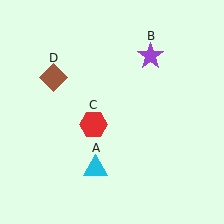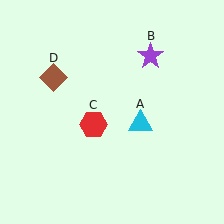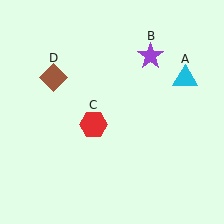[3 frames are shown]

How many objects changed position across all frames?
1 object changed position: cyan triangle (object A).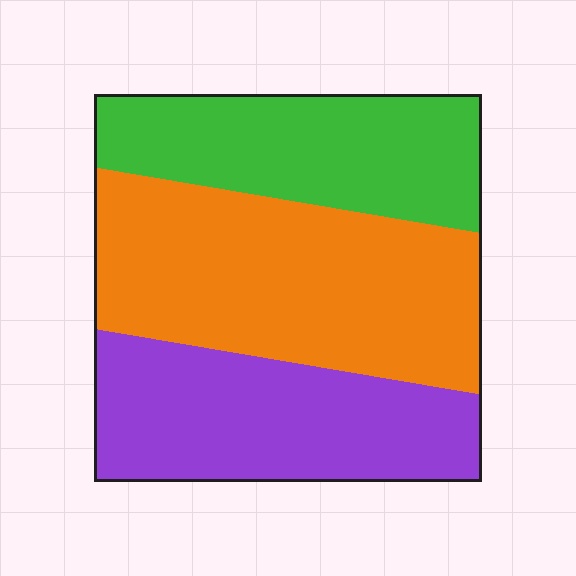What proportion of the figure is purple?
Purple covers about 30% of the figure.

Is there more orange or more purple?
Orange.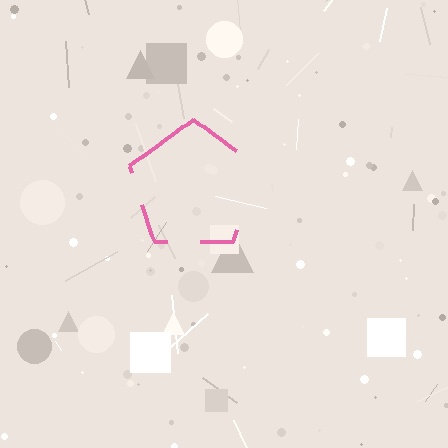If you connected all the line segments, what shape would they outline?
They would outline a pentagon.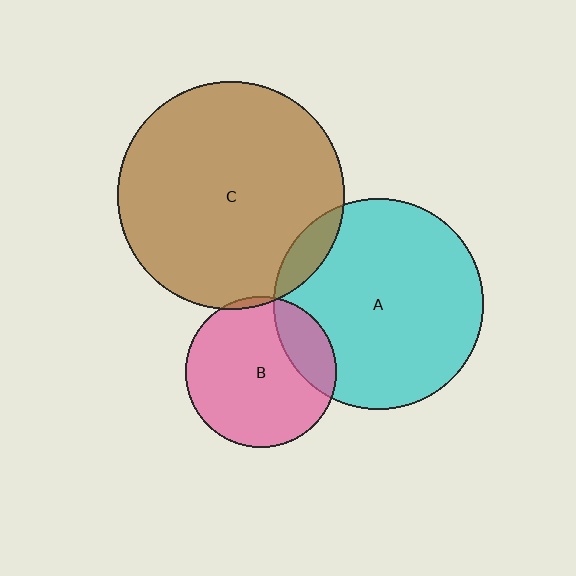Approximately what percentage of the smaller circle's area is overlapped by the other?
Approximately 5%.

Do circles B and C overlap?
Yes.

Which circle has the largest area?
Circle C (brown).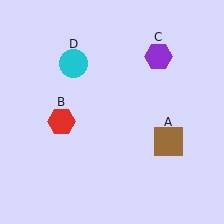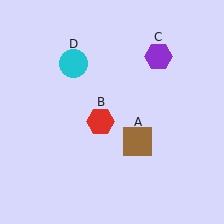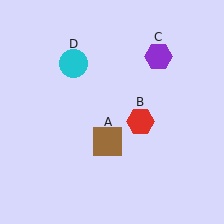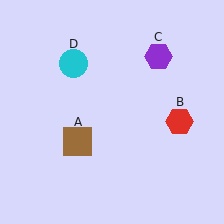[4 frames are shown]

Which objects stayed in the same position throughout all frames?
Purple hexagon (object C) and cyan circle (object D) remained stationary.